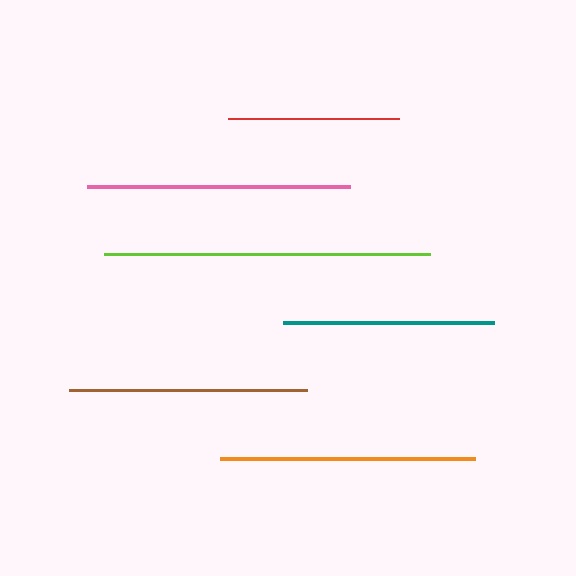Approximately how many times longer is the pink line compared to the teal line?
The pink line is approximately 1.2 times the length of the teal line.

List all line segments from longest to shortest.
From longest to shortest: lime, pink, orange, brown, teal, red.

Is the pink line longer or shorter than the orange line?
The pink line is longer than the orange line.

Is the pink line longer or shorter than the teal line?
The pink line is longer than the teal line.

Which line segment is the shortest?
The red line is the shortest at approximately 170 pixels.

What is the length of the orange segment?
The orange segment is approximately 255 pixels long.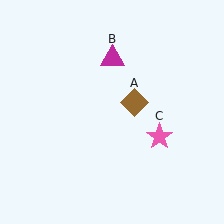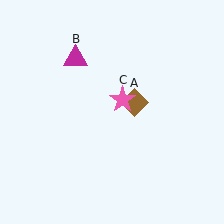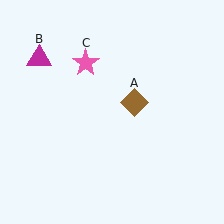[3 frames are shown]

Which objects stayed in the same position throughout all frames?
Brown diamond (object A) remained stationary.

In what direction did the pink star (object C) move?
The pink star (object C) moved up and to the left.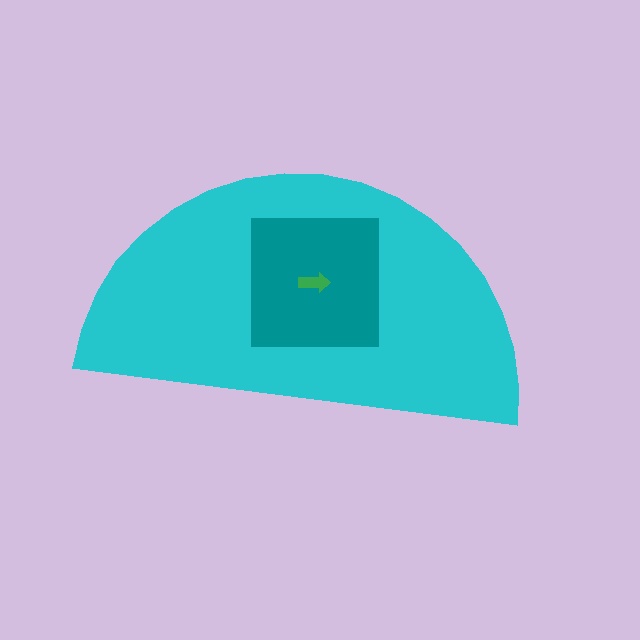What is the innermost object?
The green arrow.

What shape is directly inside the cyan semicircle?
The teal square.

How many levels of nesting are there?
3.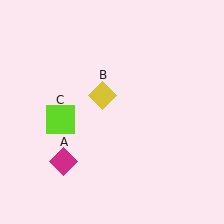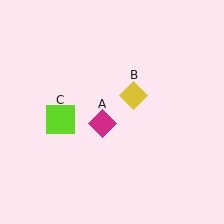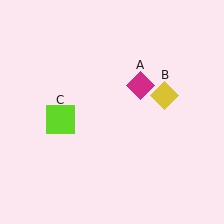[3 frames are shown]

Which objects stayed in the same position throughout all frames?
Lime square (object C) remained stationary.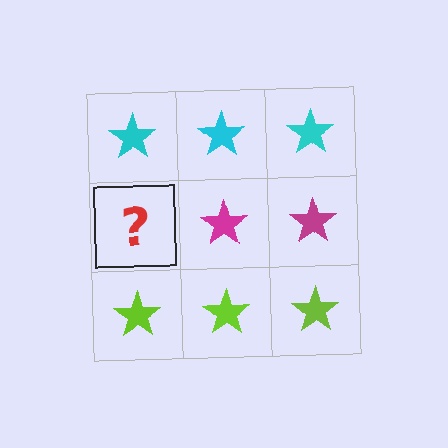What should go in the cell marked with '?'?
The missing cell should contain a magenta star.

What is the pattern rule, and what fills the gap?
The rule is that each row has a consistent color. The gap should be filled with a magenta star.